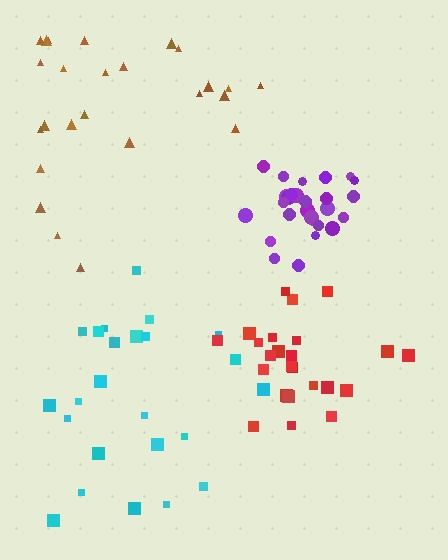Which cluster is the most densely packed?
Purple.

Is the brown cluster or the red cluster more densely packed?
Red.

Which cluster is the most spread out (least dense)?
Brown.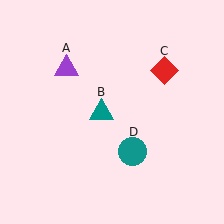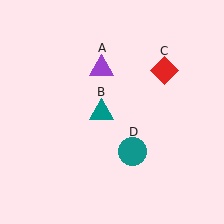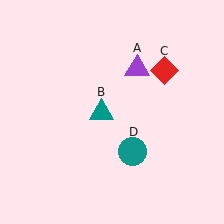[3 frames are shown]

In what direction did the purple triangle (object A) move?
The purple triangle (object A) moved right.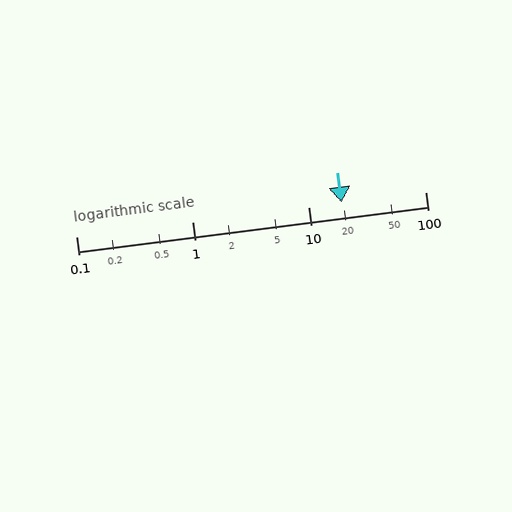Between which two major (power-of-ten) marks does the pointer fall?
The pointer is between 10 and 100.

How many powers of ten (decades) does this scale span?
The scale spans 3 decades, from 0.1 to 100.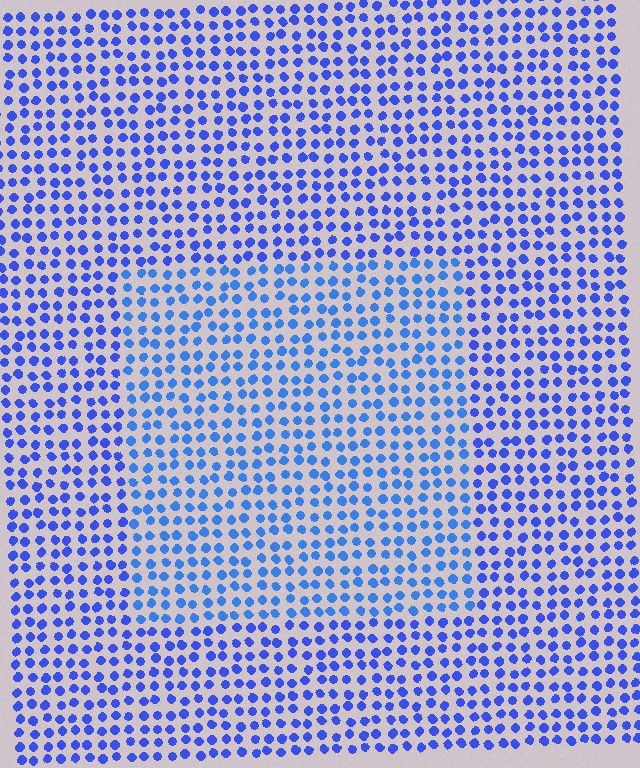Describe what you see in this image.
The image is filled with small blue elements in a uniform arrangement. A rectangle-shaped region is visible where the elements are tinted to a slightly different hue, forming a subtle color boundary.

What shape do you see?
I see a rectangle.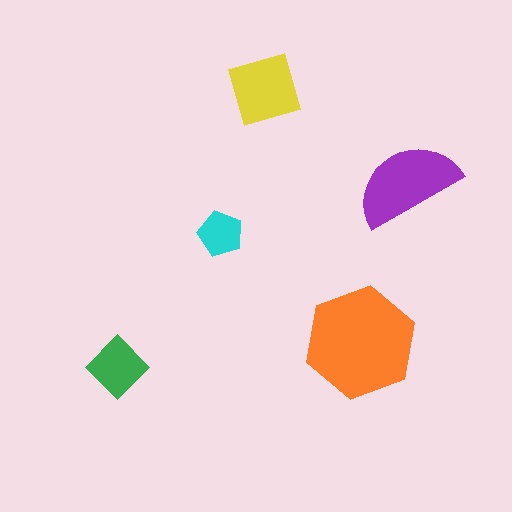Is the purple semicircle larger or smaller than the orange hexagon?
Smaller.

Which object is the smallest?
The cyan pentagon.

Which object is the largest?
The orange hexagon.